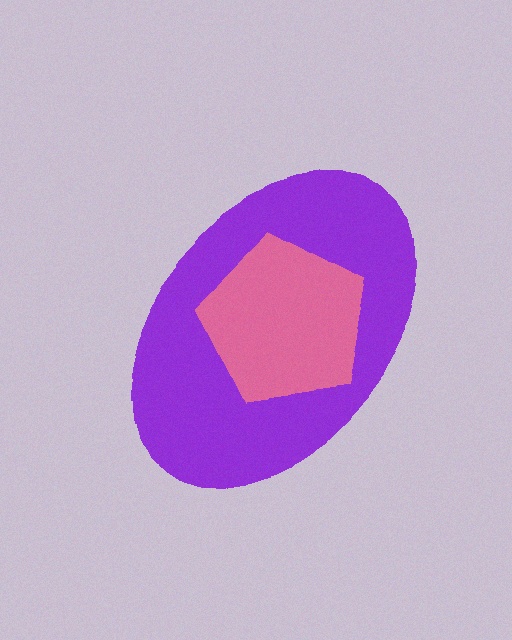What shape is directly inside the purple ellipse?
The pink pentagon.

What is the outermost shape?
The purple ellipse.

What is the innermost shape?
The pink pentagon.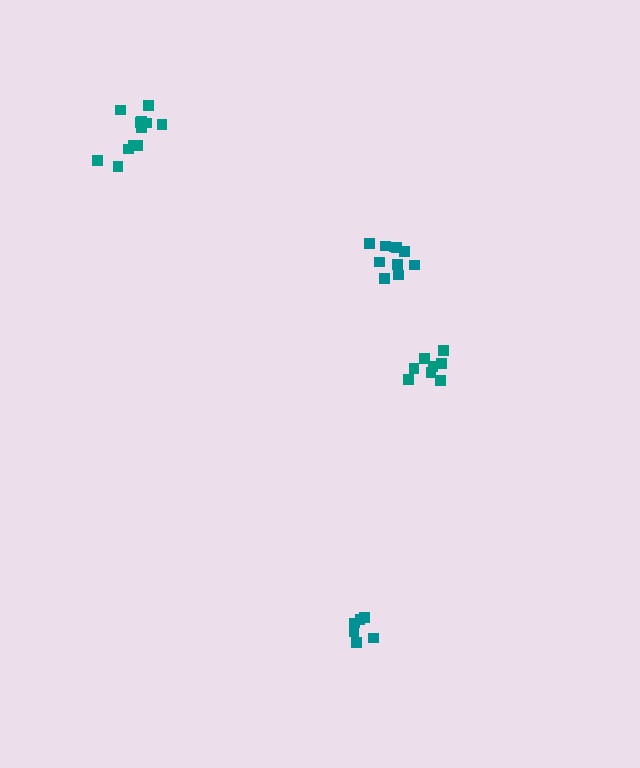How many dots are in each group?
Group 1: 7 dots, Group 2: 12 dots, Group 3: 8 dots, Group 4: 10 dots (37 total).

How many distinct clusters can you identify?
There are 4 distinct clusters.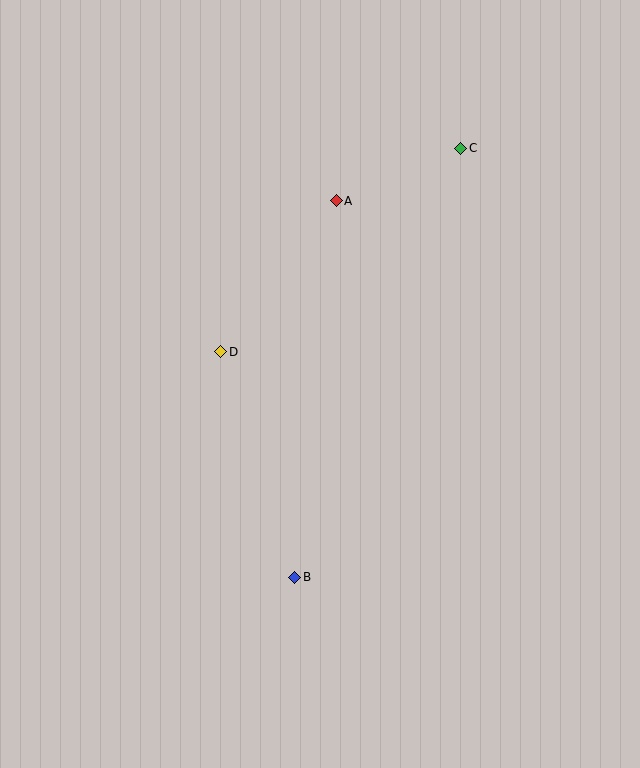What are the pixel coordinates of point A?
Point A is at (336, 201).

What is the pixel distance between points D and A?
The distance between D and A is 190 pixels.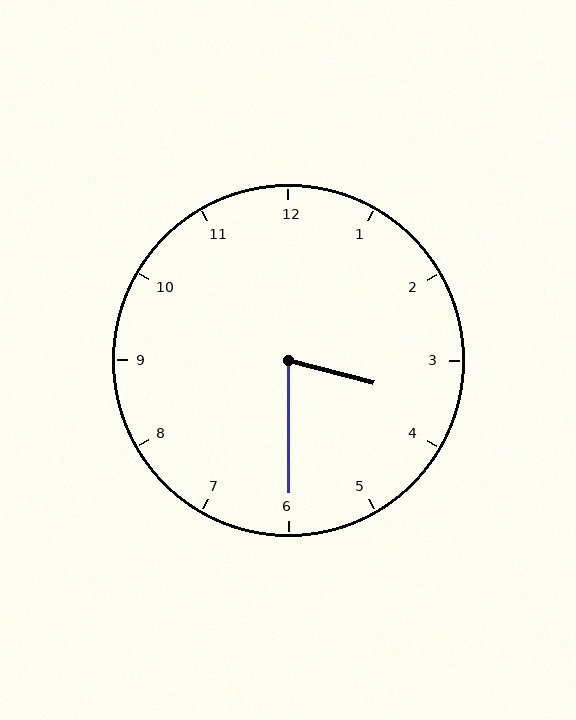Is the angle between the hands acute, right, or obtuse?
It is acute.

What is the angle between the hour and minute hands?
Approximately 75 degrees.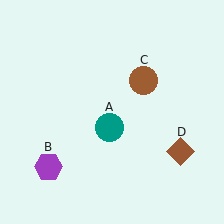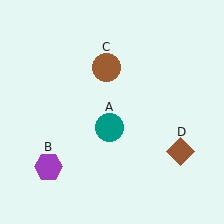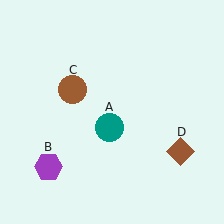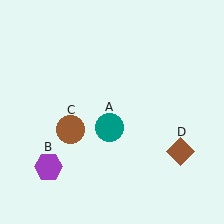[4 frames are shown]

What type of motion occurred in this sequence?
The brown circle (object C) rotated counterclockwise around the center of the scene.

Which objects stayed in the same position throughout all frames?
Teal circle (object A) and purple hexagon (object B) and brown diamond (object D) remained stationary.